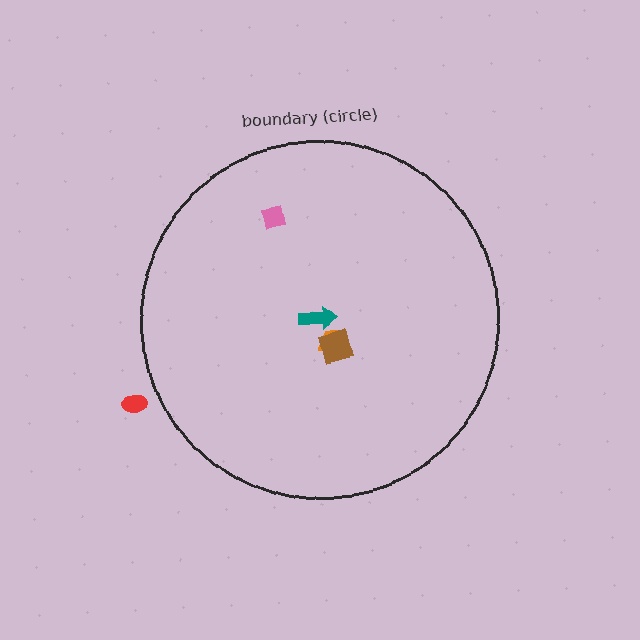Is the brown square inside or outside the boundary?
Inside.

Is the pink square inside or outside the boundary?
Inside.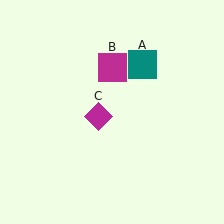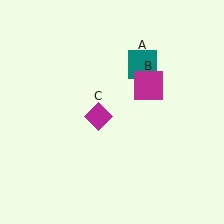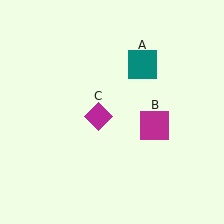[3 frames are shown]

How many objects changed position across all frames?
1 object changed position: magenta square (object B).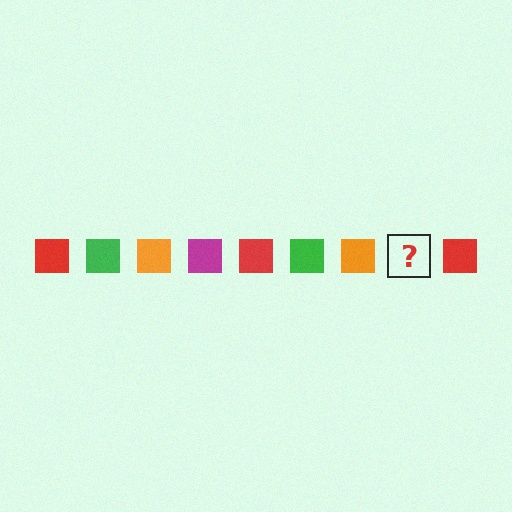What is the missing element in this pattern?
The missing element is a magenta square.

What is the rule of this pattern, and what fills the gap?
The rule is that the pattern cycles through red, green, orange, magenta squares. The gap should be filled with a magenta square.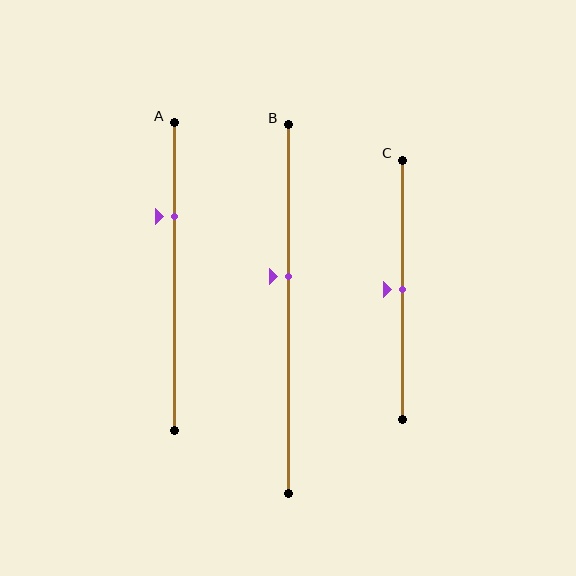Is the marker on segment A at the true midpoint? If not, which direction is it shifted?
No, the marker on segment A is shifted upward by about 20% of the segment length.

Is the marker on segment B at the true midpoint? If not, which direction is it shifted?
No, the marker on segment B is shifted upward by about 9% of the segment length.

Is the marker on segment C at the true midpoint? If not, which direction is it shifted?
Yes, the marker on segment C is at the true midpoint.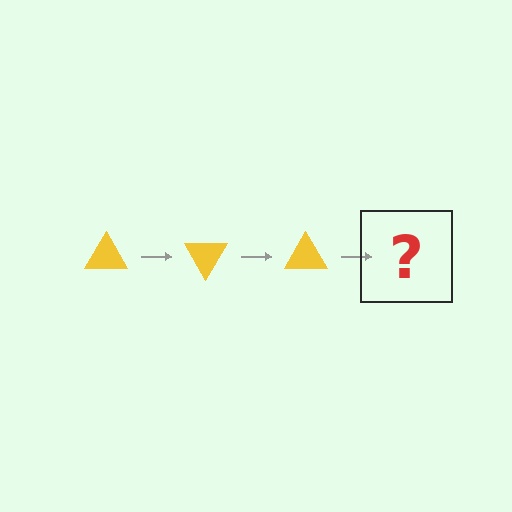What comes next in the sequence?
The next element should be a yellow triangle rotated 180 degrees.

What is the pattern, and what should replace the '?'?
The pattern is that the triangle rotates 60 degrees each step. The '?' should be a yellow triangle rotated 180 degrees.